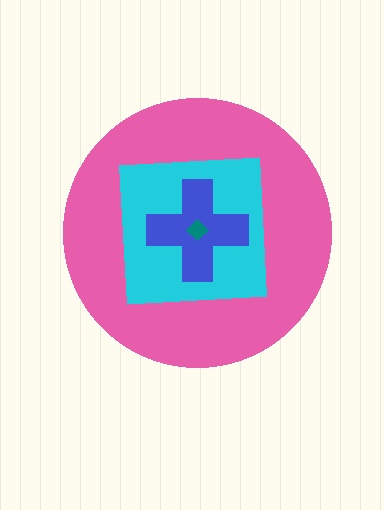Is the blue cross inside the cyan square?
Yes.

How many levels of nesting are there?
4.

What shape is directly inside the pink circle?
The cyan square.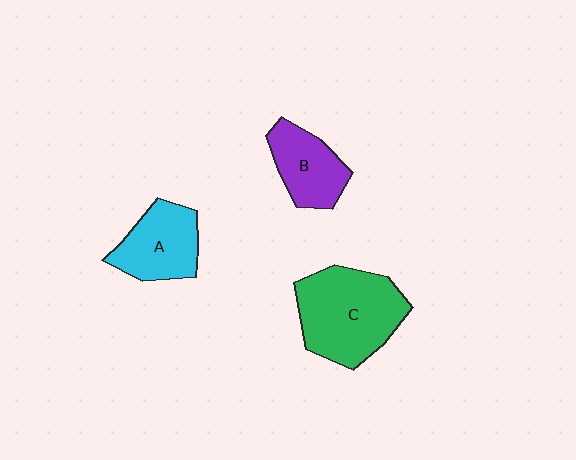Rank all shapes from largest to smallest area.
From largest to smallest: C (green), A (cyan), B (purple).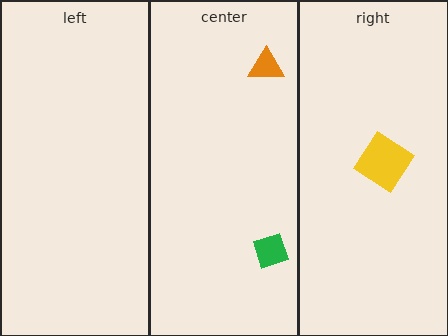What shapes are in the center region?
The orange triangle, the green diamond.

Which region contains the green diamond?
The center region.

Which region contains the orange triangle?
The center region.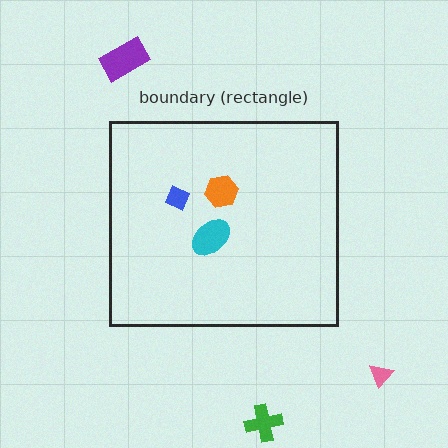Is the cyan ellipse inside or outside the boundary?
Inside.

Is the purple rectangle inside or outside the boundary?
Outside.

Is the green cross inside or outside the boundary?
Outside.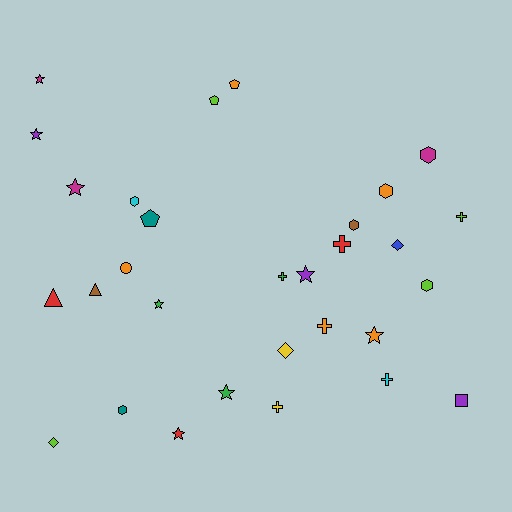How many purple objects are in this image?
There are 3 purple objects.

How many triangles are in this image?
There are 2 triangles.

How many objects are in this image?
There are 30 objects.